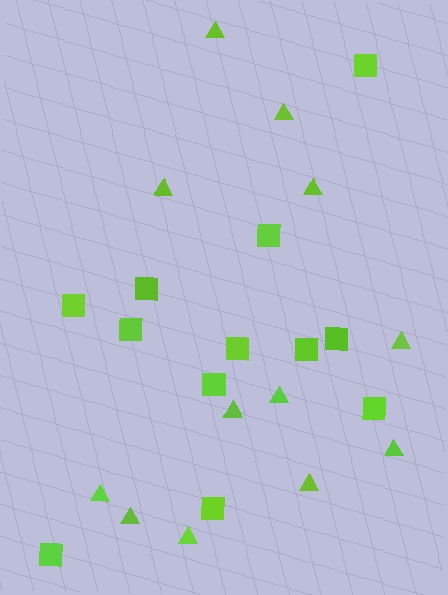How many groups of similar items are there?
There are 2 groups: one group of squares (12) and one group of triangles (12).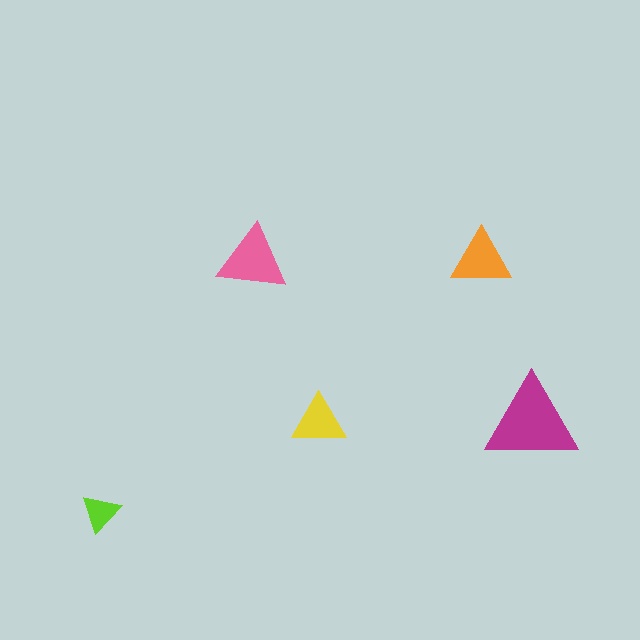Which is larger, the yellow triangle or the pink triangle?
The pink one.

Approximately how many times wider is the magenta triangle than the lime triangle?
About 2.5 times wider.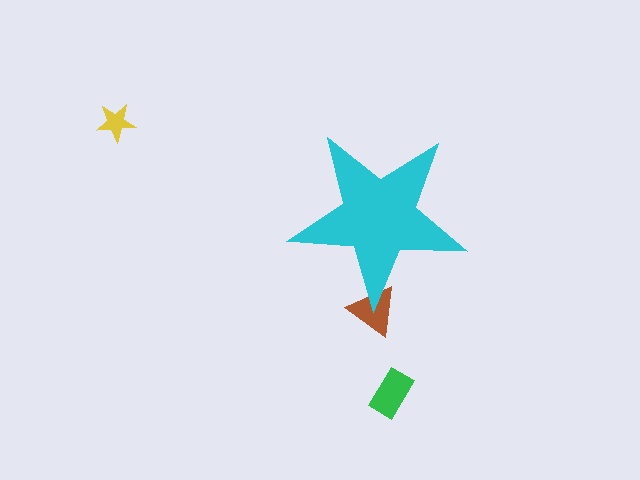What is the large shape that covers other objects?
A cyan star.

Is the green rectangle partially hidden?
No, the green rectangle is fully visible.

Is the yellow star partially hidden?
No, the yellow star is fully visible.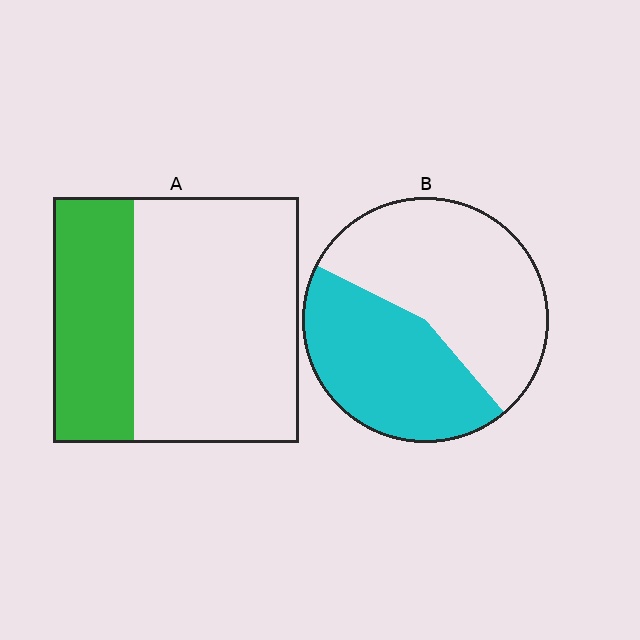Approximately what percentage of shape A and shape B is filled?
A is approximately 35% and B is approximately 45%.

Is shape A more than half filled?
No.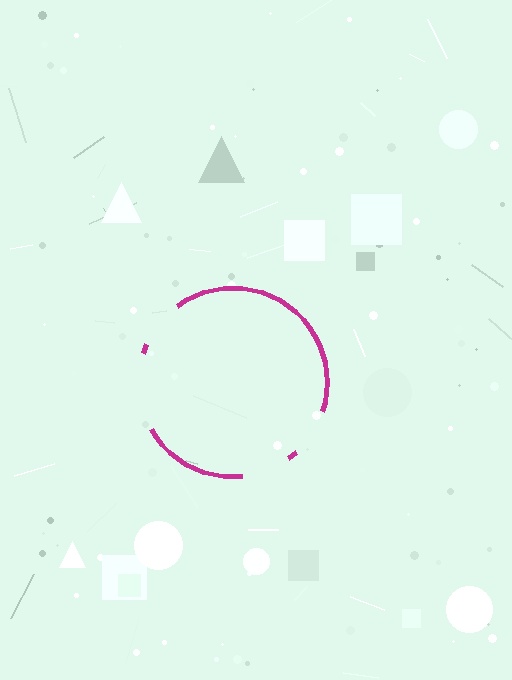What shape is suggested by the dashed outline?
The dashed outline suggests a circle.